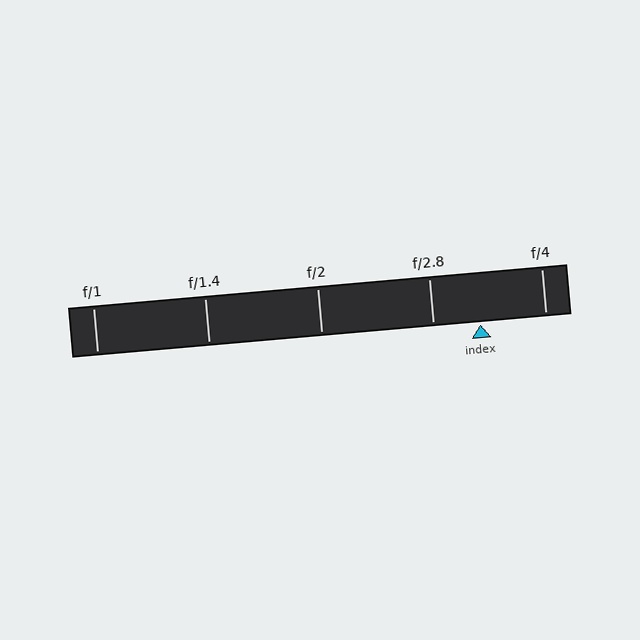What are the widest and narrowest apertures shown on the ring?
The widest aperture shown is f/1 and the narrowest is f/4.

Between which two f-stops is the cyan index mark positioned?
The index mark is between f/2.8 and f/4.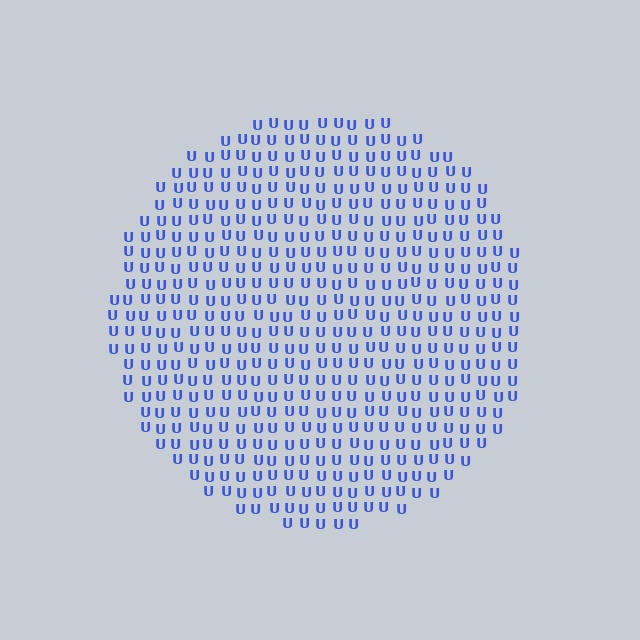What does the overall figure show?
The overall figure shows a circle.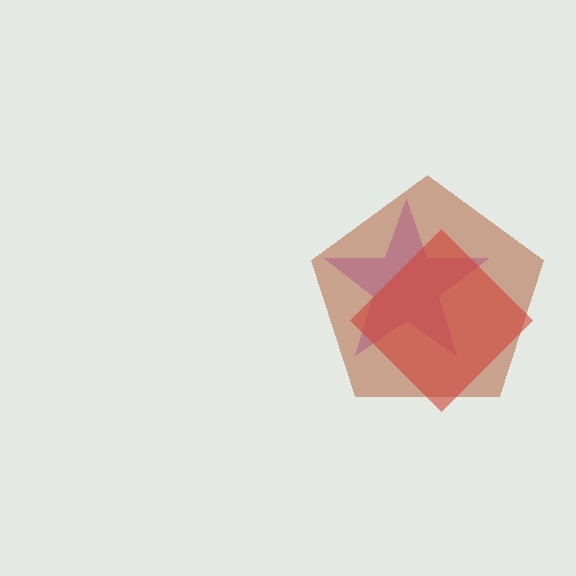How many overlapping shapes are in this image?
There are 3 overlapping shapes in the image.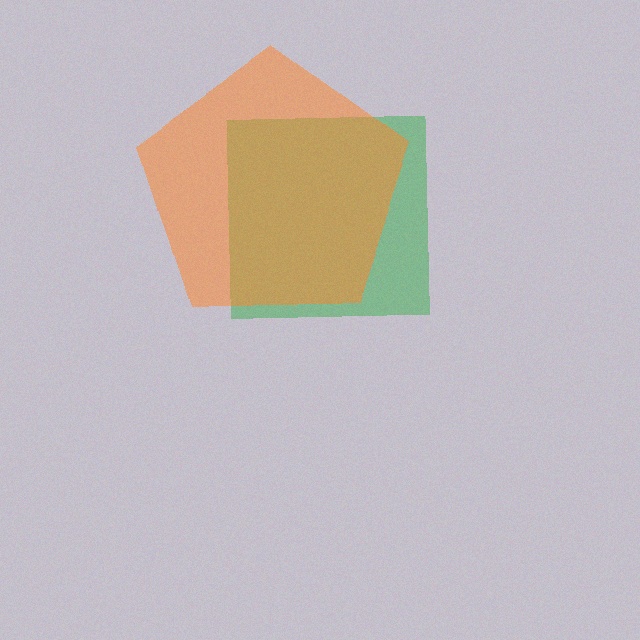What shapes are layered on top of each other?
The layered shapes are: a green square, an orange pentagon.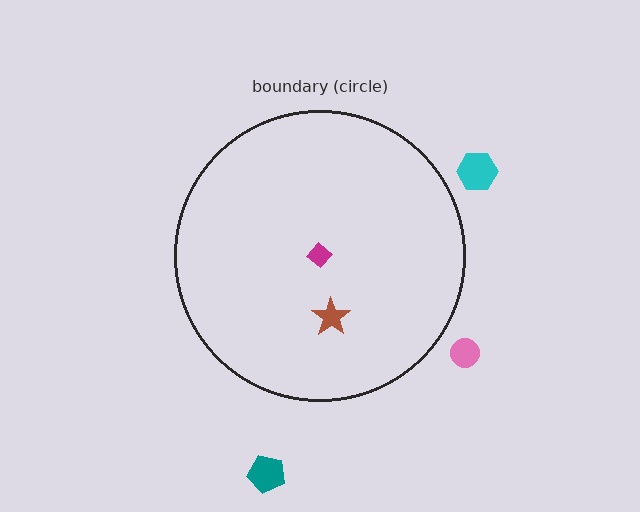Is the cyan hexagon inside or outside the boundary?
Outside.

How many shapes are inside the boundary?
2 inside, 3 outside.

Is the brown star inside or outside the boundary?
Inside.